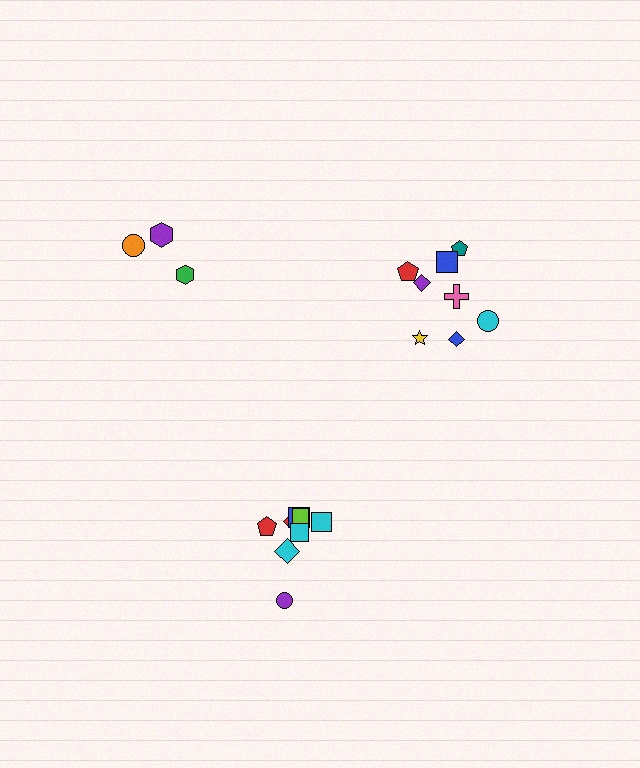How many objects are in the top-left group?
There are 3 objects.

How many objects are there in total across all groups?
There are 19 objects.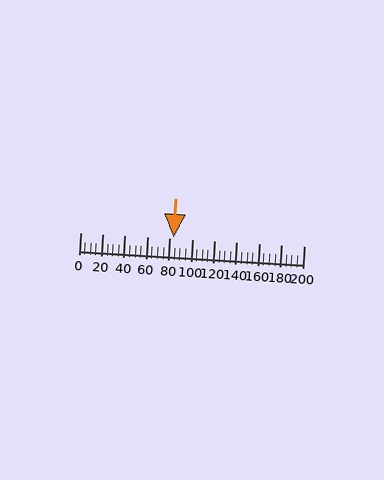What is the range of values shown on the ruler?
The ruler shows values from 0 to 200.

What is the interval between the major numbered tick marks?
The major tick marks are spaced 20 units apart.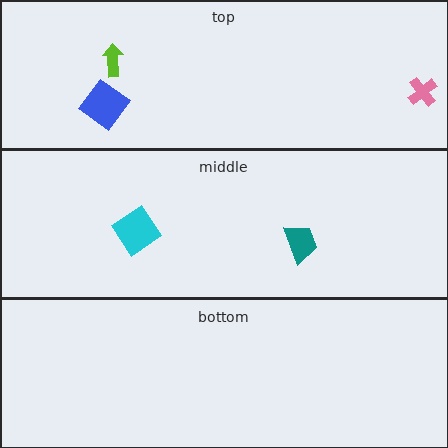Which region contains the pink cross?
The top region.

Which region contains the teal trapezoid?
The middle region.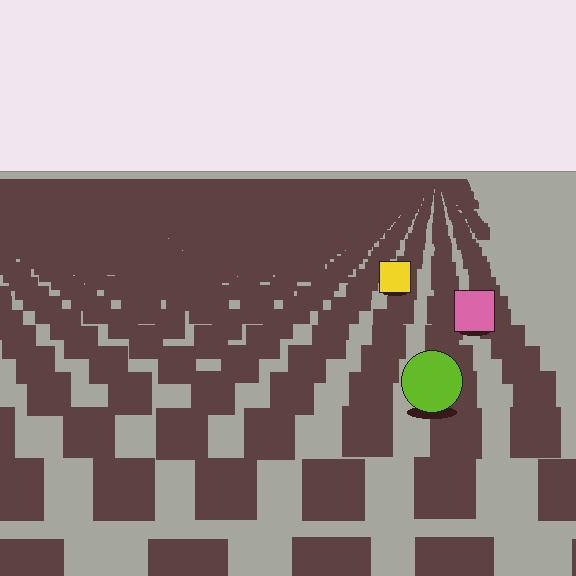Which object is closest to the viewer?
The lime circle is closest. The texture marks near it are larger and more spread out.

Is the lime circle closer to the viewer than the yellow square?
Yes. The lime circle is closer — you can tell from the texture gradient: the ground texture is coarser near it.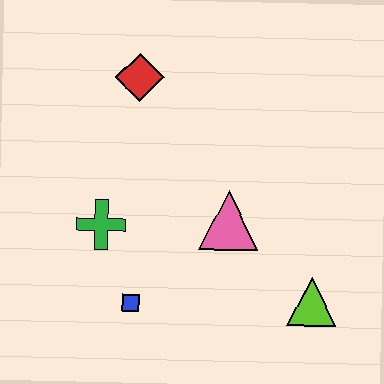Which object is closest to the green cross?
The blue square is closest to the green cross.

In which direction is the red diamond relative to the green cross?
The red diamond is above the green cross.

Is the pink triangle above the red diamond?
No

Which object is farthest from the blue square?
The red diamond is farthest from the blue square.